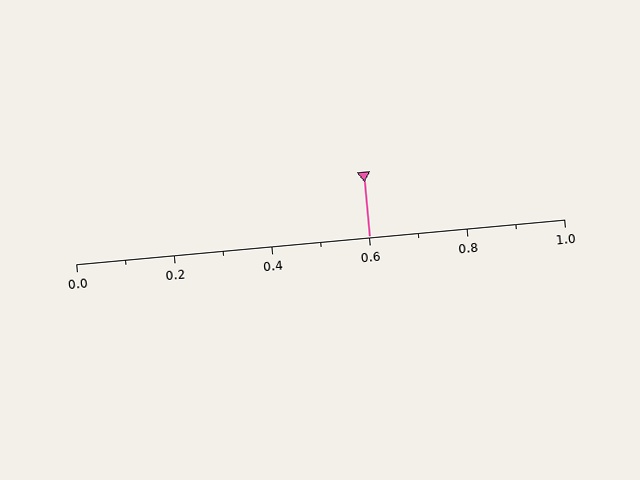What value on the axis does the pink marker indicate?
The marker indicates approximately 0.6.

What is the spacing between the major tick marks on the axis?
The major ticks are spaced 0.2 apart.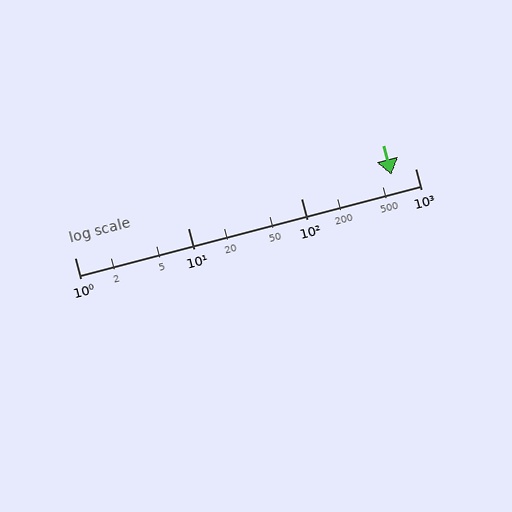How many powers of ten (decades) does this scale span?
The scale spans 3 decades, from 1 to 1000.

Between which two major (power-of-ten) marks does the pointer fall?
The pointer is between 100 and 1000.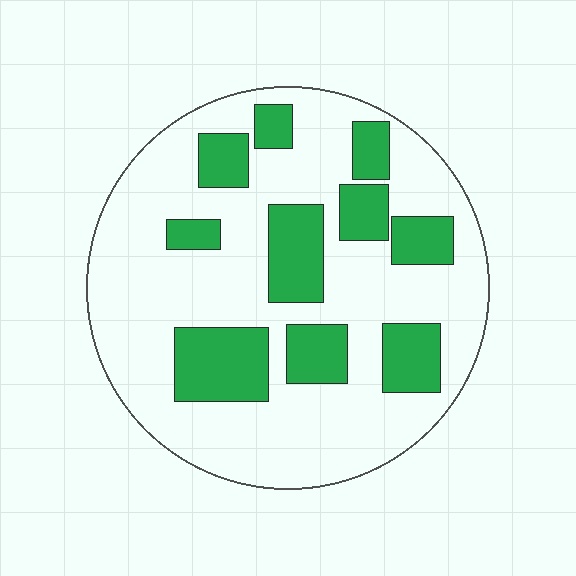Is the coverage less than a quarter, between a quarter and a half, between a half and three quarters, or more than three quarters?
Between a quarter and a half.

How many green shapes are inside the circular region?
10.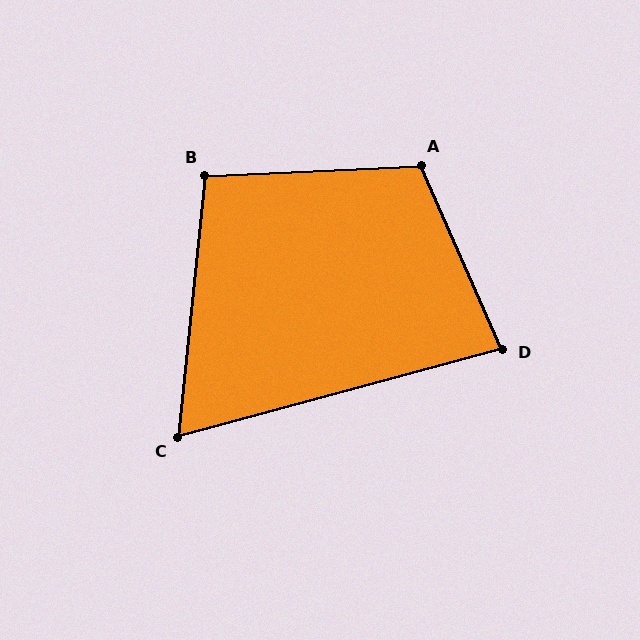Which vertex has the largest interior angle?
A, at approximately 111 degrees.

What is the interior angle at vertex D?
Approximately 81 degrees (acute).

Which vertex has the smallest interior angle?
C, at approximately 69 degrees.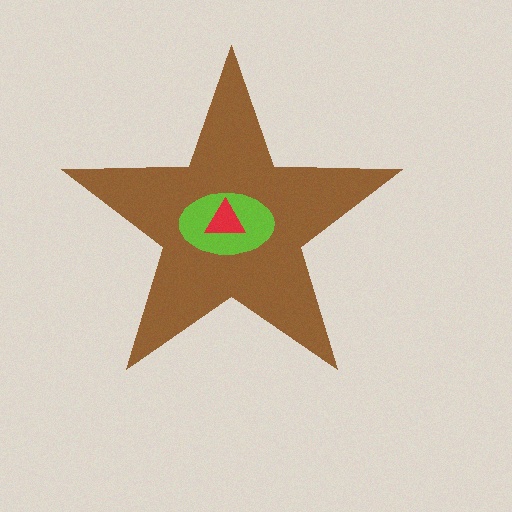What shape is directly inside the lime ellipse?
The red triangle.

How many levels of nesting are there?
3.